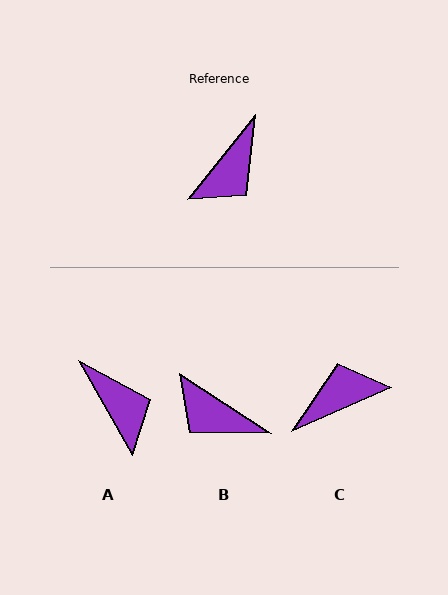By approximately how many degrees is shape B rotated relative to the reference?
Approximately 84 degrees clockwise.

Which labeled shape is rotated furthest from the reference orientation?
C, about 153 degrees away.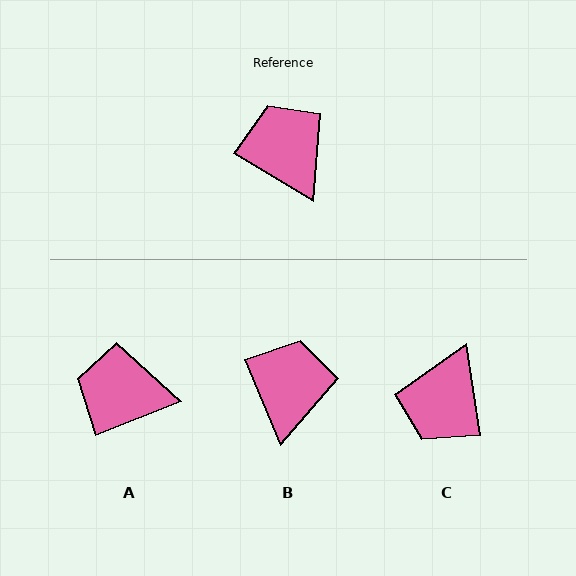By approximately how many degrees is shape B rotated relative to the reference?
Approximately 36 degrees clockwise.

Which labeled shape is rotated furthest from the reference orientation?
C, about 129 degrees away.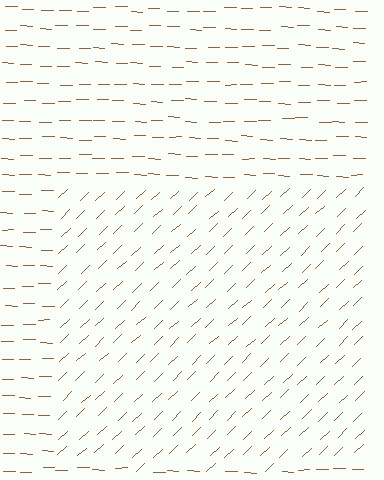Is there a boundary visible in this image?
Yes, there is a texture boundary formed by a change in line orientation.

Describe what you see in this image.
The image is filled with small brown line segments. A rectangle region in the image has lines oriented differently from the surrounding lines, creating a visible texture boundary.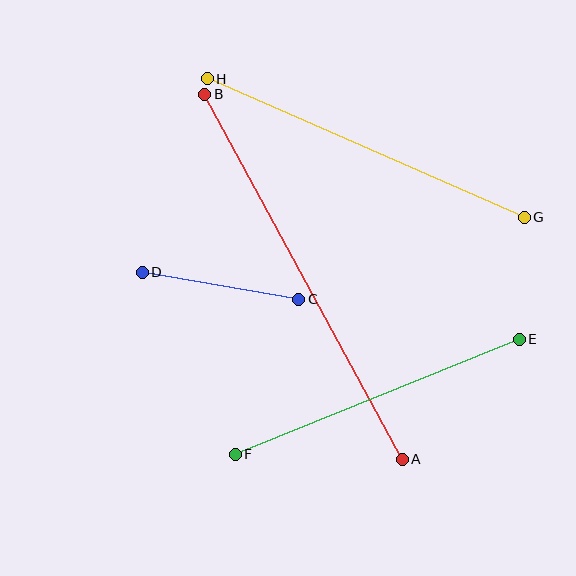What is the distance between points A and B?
The distance is approximately 415 pixels.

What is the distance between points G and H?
The distance is approximately 346 pixels.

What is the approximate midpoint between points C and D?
The midpoint is at approximately (220, 286) pixels.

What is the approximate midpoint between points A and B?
The midpoint is at approximately (303, 277) pixels.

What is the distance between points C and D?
The distance is approximately 159 pixels.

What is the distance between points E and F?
The distance is approximately 306 pixels.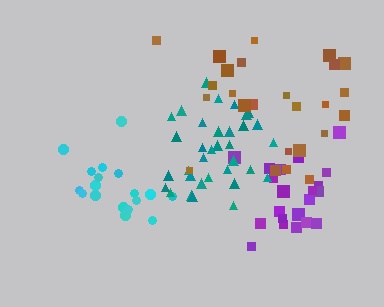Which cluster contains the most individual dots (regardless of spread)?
Teal (34).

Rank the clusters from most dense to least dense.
teal, purple, cyan, brown.